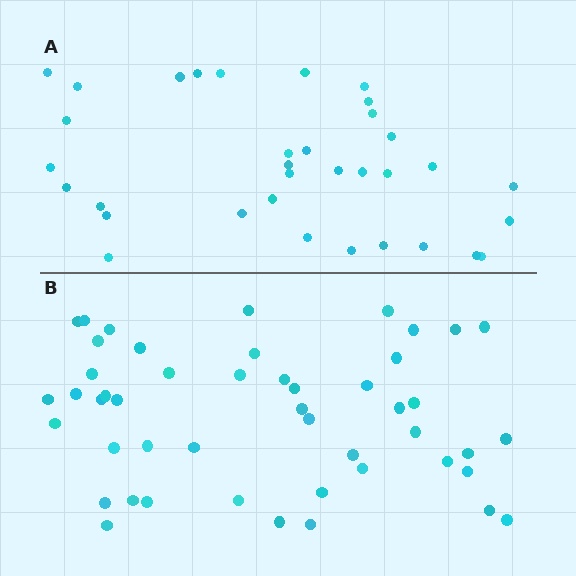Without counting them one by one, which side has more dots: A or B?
Region B (the bottom region) has more dots.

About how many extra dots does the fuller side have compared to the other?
Region B has approximately 15 more dots than region A.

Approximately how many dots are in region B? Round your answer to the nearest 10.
About 50 dots. (The exact count is 48, which rounds to 50.)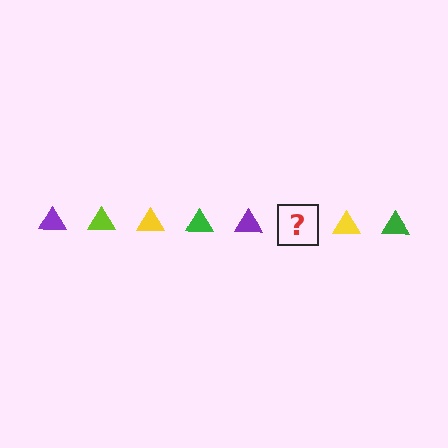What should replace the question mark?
The question mark should be replaced with a lime triangle.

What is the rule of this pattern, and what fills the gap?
The rule is that the pattern cycles through purple, lime, yellow, green triangles. The gap should be filled with a lime triangle.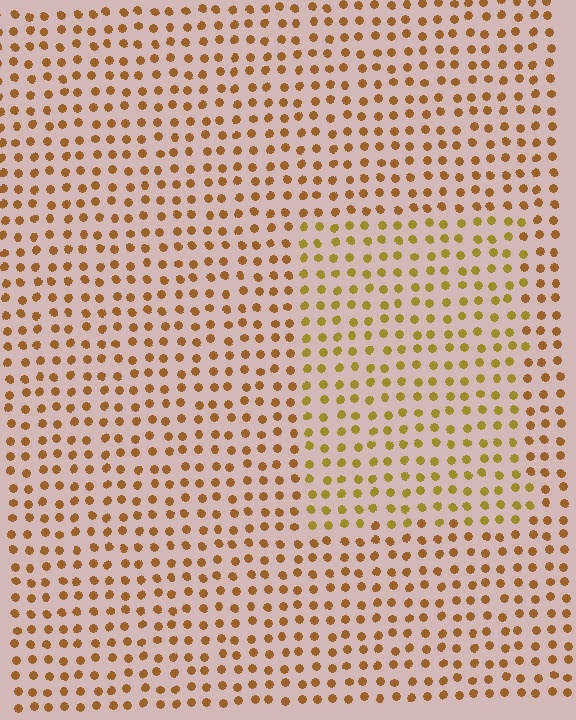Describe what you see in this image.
The image is filled with small brown elements in a uniform arrangement. A rectangle-shaped region is visible where the elements are tinted to a slightly different hue, forming a subtle color boundary.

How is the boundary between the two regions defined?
The boundary is defined purely by a slight shift in hue (about 24 degrees). Spacing, size, and orientation are identical on both sides.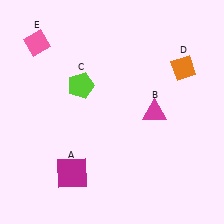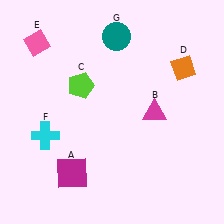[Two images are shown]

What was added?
A cyan cross (F), a teal circle (G) were added in Image 2.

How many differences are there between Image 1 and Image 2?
There are 2 differences between the two images.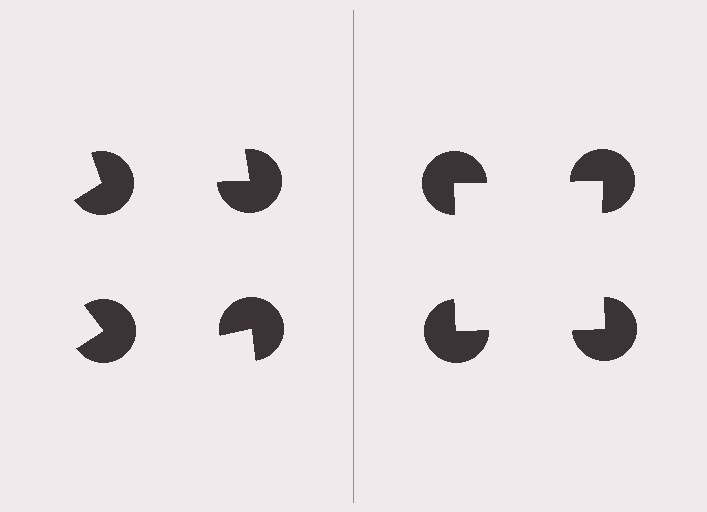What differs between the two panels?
The pac-man discs are positioned identically on both sides; only the wedge orientations differ. On the right they align to a square; on the left they are misaligned.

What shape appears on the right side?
An illusory square.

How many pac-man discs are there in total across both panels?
8 — 4 on each side.